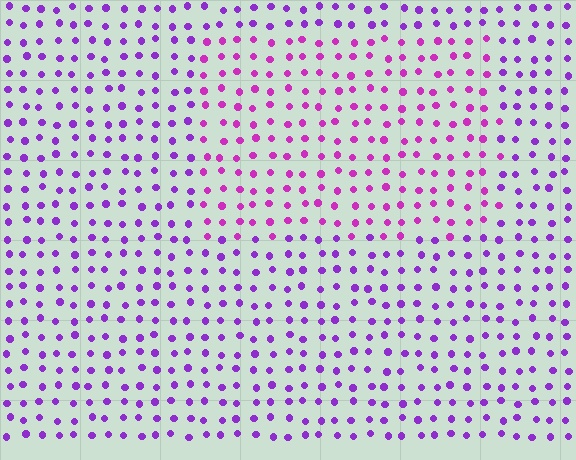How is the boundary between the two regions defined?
The boundary is defined purely by a slight shift in hue (about 29 degrees). Spacing, size, and orientation are identical on both sides.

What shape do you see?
I see a rectangle.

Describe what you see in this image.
The image is filled with small purple elements in a uniform arrangement. A rectangle-shaped region is visible where the elements are tinted to a slightly different hue, forming a subtle color boundary.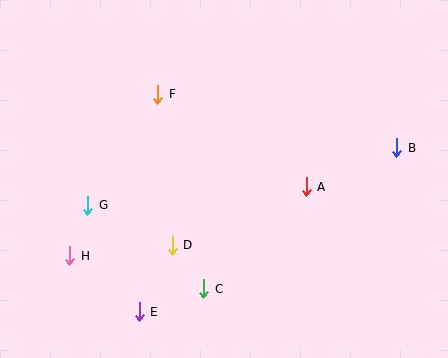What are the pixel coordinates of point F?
Point F is at (158, 94).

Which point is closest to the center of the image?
Point A at (306, 187) is closest to the center.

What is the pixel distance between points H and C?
The distance between H and C is 138 pixels.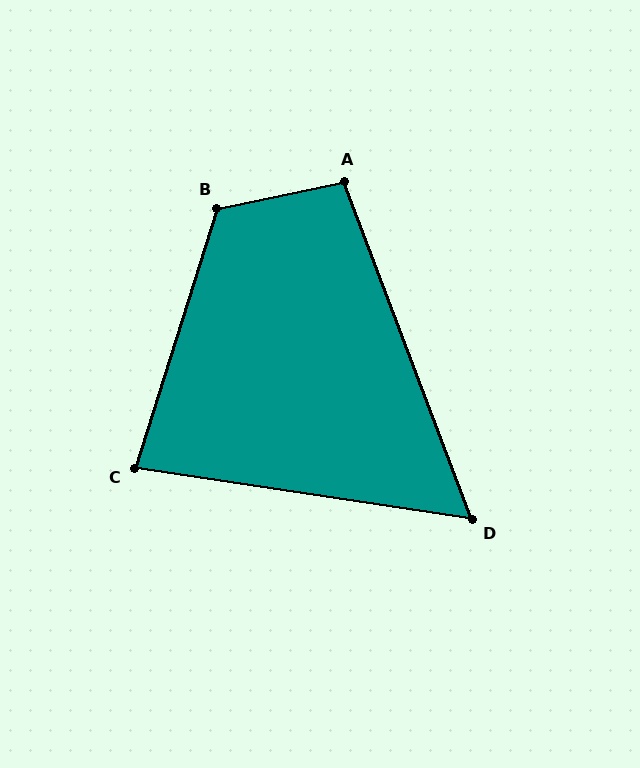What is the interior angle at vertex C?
Approximately 81 degrees (acute).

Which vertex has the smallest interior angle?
D, at approximately 61 degrees.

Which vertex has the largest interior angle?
B, at approximately 119 degrees.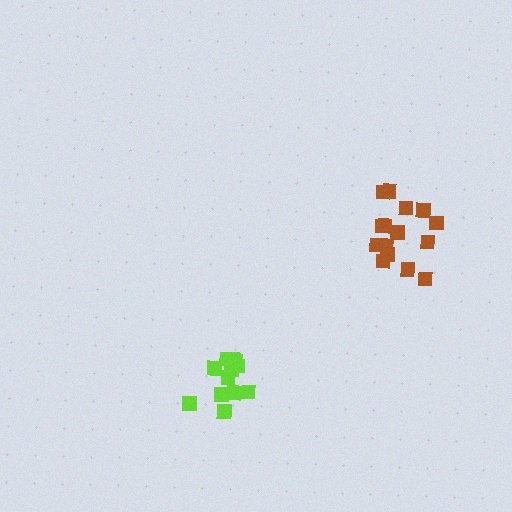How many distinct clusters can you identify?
There are 2 distinct clusters.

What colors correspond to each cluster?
The clusters are colored: lime, brown.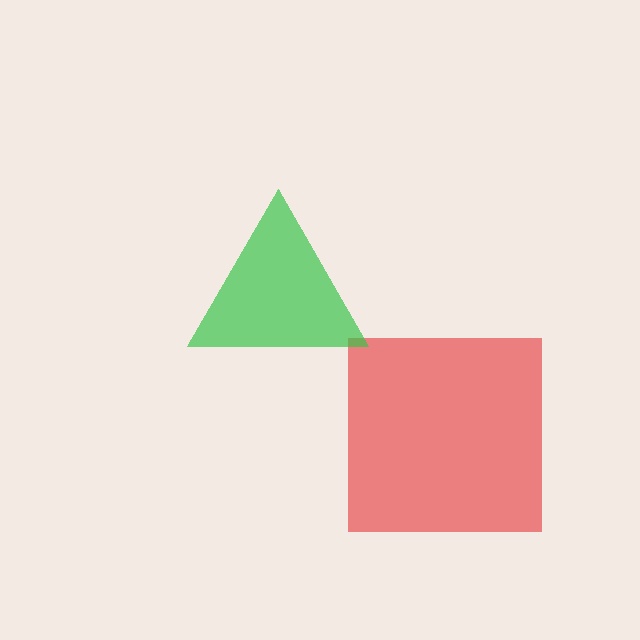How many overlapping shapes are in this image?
There are 2 overlapping shapes in the image.